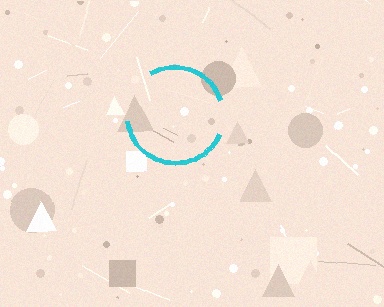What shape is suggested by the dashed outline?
The dashed outline suggests a circle.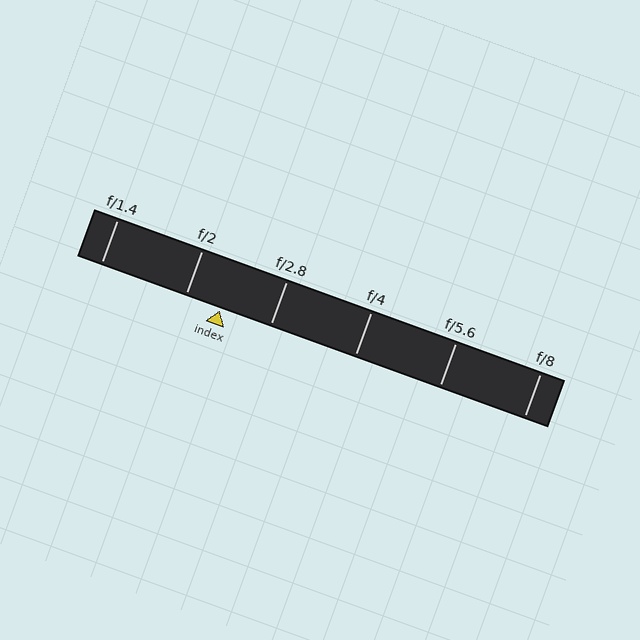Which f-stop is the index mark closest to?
The index mark is closest to f/2.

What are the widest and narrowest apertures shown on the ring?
The widest aperture shown is f/1.4 and the narrowest is f/8.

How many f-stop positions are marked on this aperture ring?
There are 6 f-stop positions marked.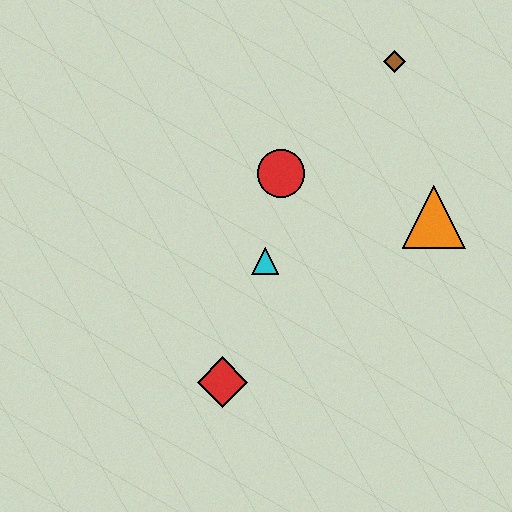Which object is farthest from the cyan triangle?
The brown diamond is farthest from the cyan triangle.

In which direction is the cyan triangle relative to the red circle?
The cyan triangle is below the red circle.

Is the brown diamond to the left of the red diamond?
No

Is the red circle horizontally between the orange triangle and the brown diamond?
No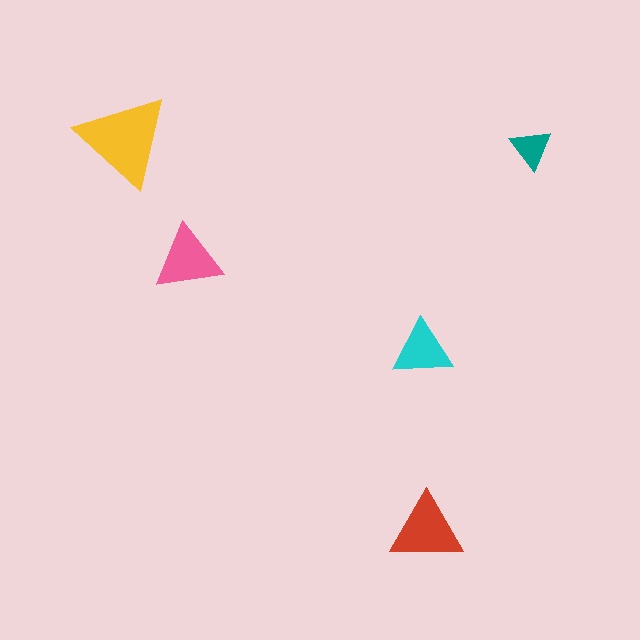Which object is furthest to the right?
The teal triangle is rightmost.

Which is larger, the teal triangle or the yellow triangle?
The yellow one.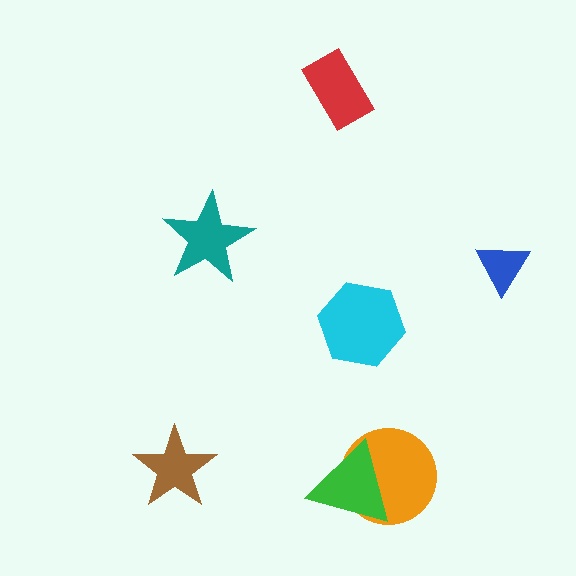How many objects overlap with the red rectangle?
0 objects overlap with the red rectangle.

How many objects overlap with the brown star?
0 objects overlap with the brown star.